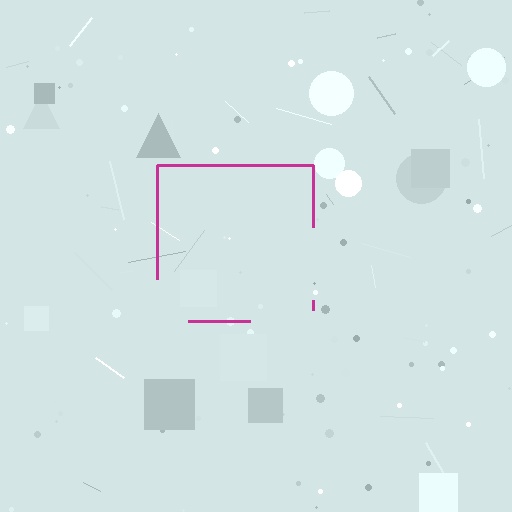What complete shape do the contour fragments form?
The contour fragments form a square.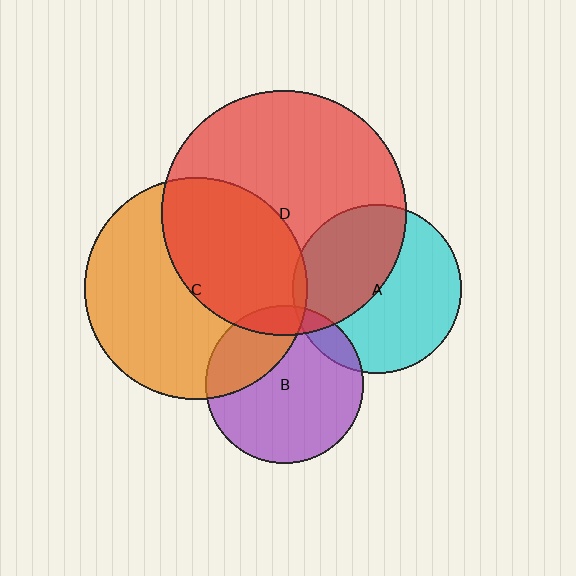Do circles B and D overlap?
Yes.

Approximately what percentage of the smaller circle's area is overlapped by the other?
Approximately 10%.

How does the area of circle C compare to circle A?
Approximately 1.7 times.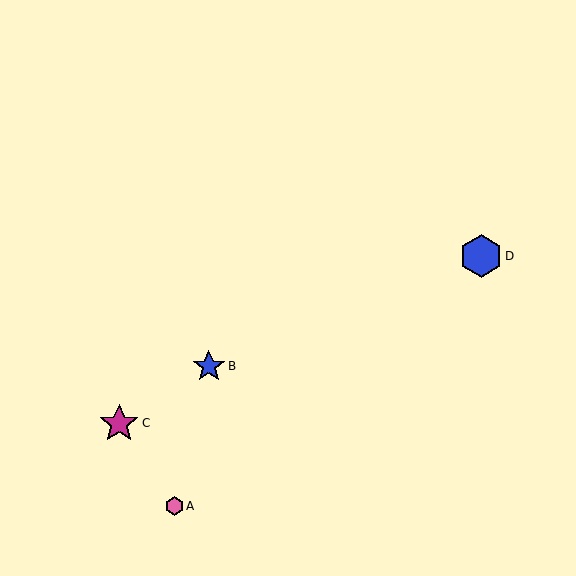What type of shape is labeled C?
Shape C is a magenta star.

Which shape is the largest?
The blue hexagon (labeled D) is the largest.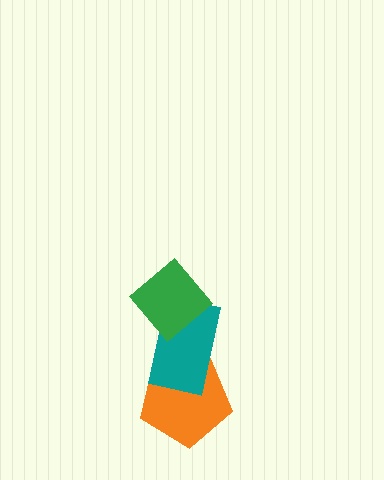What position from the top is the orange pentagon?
The orange pentagon is 3rd from the top.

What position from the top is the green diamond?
The green diamond is 1st from the top.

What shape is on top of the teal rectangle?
The green diamond is on top of the teal rectangle.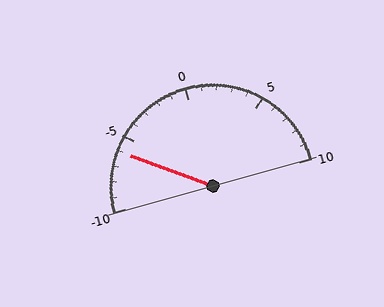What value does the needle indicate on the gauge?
The needle indicates approximately -6.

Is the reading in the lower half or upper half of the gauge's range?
The reading is in the lower half of the range (-10 to 10).